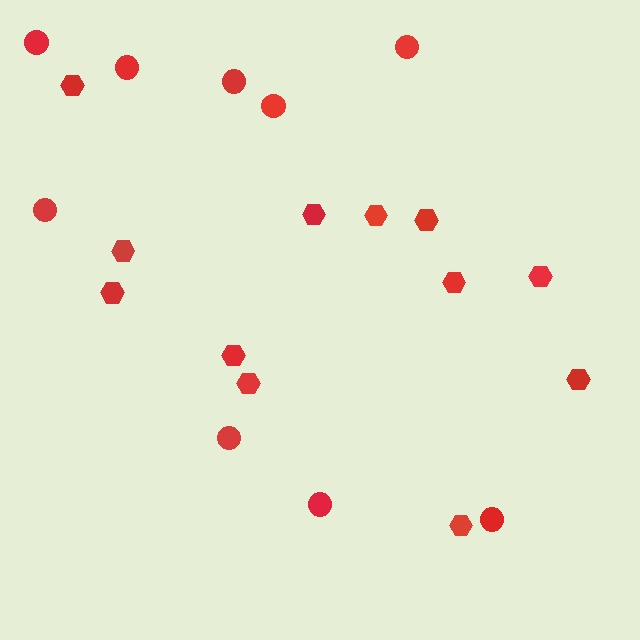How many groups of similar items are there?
There are 2 groups: one group of hexagons (12) and one group of circles (9).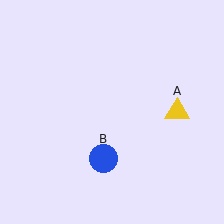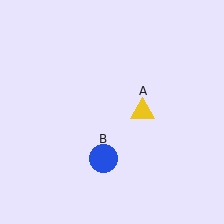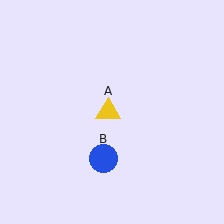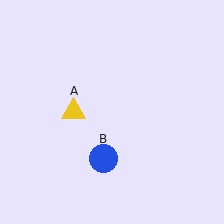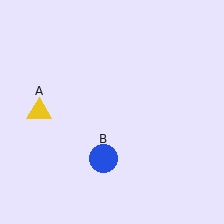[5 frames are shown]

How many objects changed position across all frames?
1 object changed position: yellow triangle (object A).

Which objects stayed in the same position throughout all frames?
Blue circle (object B) remained stationary.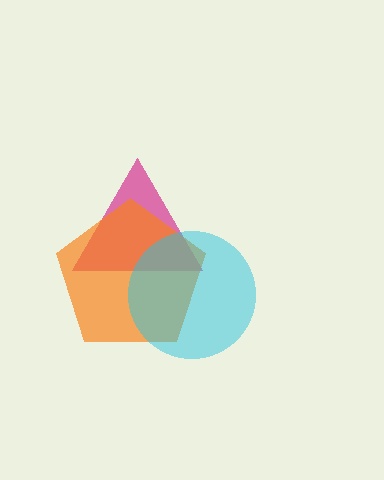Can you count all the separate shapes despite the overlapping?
Yes, there are 3 separate shapes.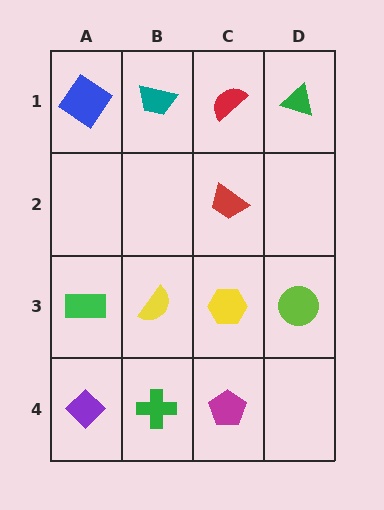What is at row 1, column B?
A teal trapezoid.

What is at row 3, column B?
A yellow semicircle.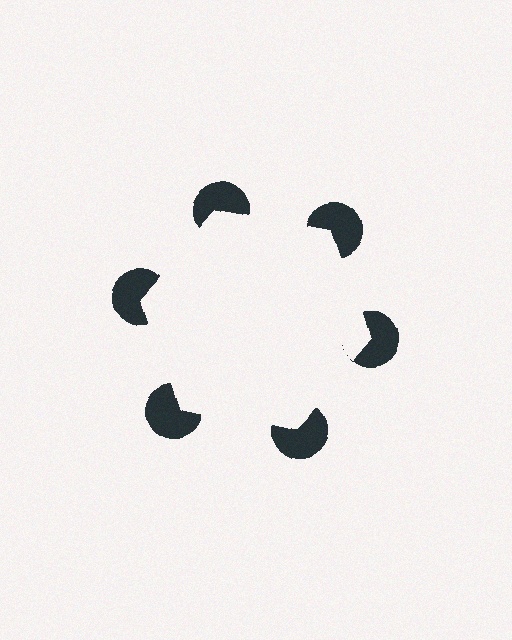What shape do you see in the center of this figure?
An illusory hexagon — its edges are inferred from the aligned wedge cuts in the pac-man discs, not physically drawn.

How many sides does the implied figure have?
6 sides.